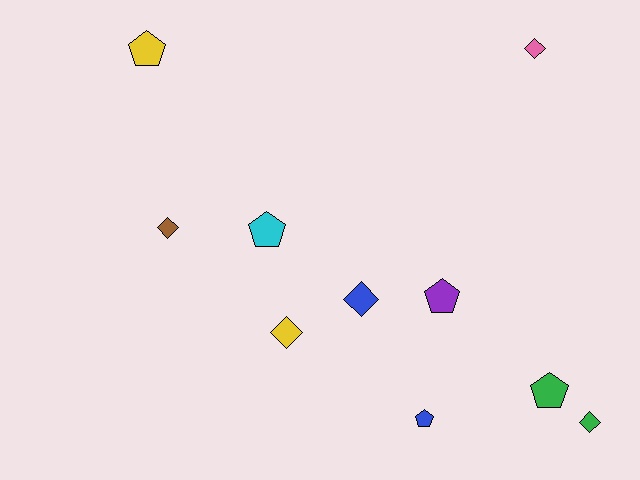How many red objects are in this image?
There are no red objects.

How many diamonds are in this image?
There are 5 diamonds.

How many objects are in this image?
There are 10 objects.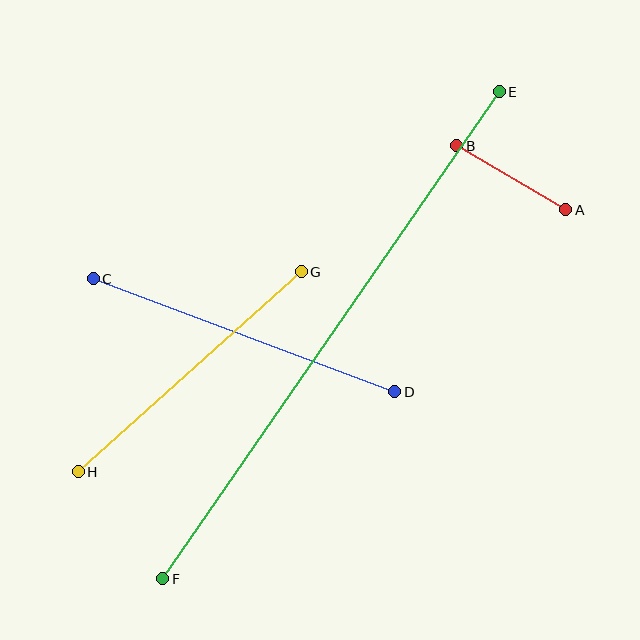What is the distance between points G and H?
The distance is approximately 300 pixels.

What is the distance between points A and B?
The distance is approximately 127 pixels.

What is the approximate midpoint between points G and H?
The midpoint is at approximately (190, 372) pixels.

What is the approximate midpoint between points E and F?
The midpoint is at approximately (331, 335) pixels.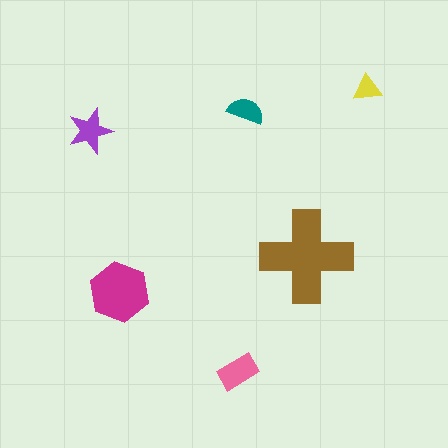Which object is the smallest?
The yellow triangle.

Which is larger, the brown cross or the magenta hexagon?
The brown cross.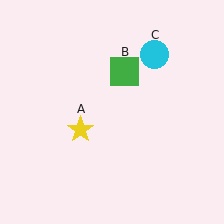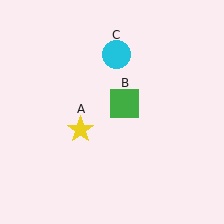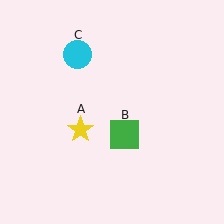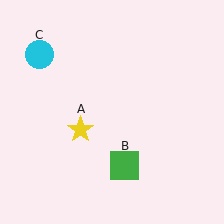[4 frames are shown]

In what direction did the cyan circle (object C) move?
The cyan circle (object C) moved left.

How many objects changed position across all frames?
2 objects changed position: green square (object B), cyan circle (object C).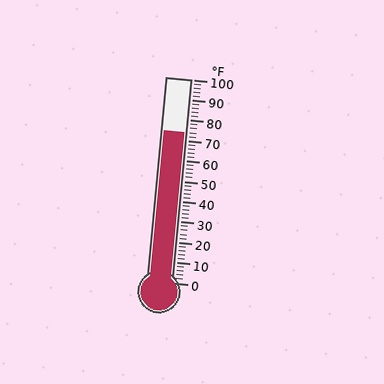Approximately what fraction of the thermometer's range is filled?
The thermometer is filled to approximately 75% of its range.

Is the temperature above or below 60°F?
The temperature is above 60°F.